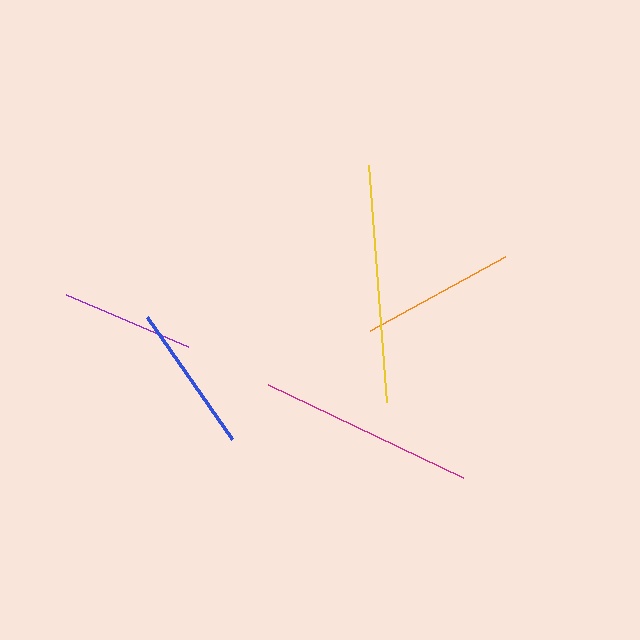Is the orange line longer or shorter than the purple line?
The orange line is longer than the purple line.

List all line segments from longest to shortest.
From longest to shortest: yellow, magenta, orange, blue, purple.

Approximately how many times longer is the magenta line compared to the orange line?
The magenta line is approximately 1.4 times the length of the orange line.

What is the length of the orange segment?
The orange segment is approximately 154 pixels long.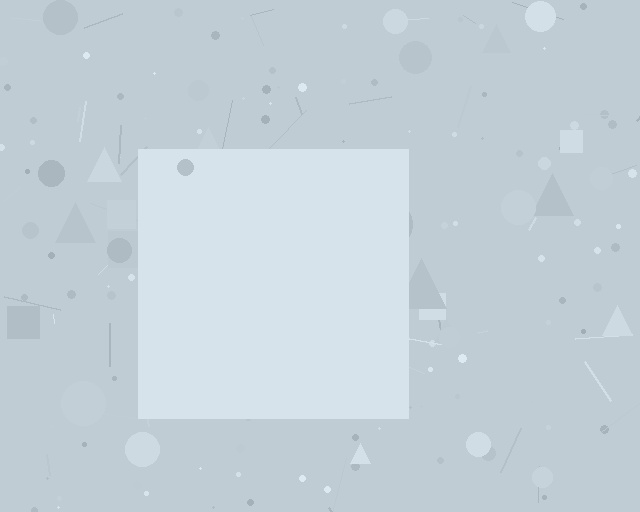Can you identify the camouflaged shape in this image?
The camouflaged shape is a square.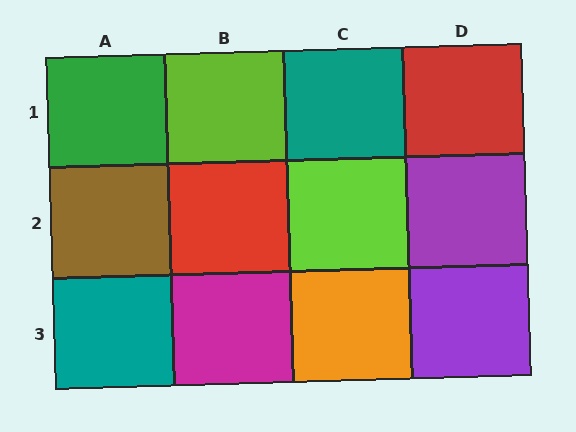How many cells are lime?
2 cells are lime.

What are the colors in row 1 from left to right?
Green, lime, teal, red.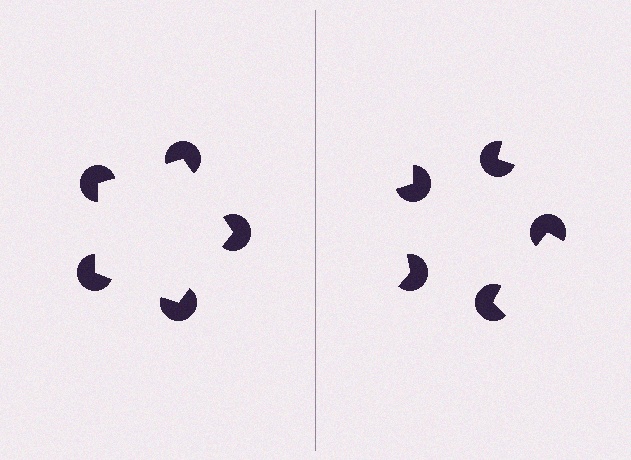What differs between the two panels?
The pac-man discs are positioned identically on both sides; only the wedge orientations differ. On the left they align to a pentagon; on the right they are misaligned.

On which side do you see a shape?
An illusory pentagon appears on the left side. On the right side the wedge cuts are rotated, so no coherent shape forms.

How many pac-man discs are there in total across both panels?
10 — 5 on each side.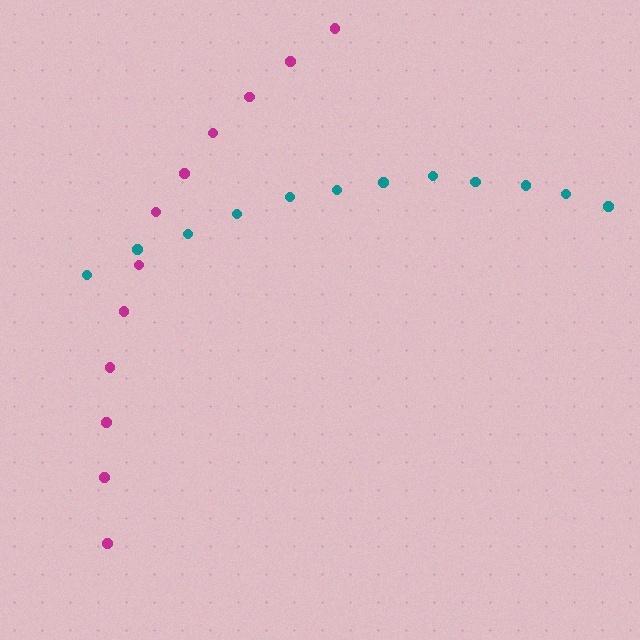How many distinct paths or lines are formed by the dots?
There are 2 distinct paths.